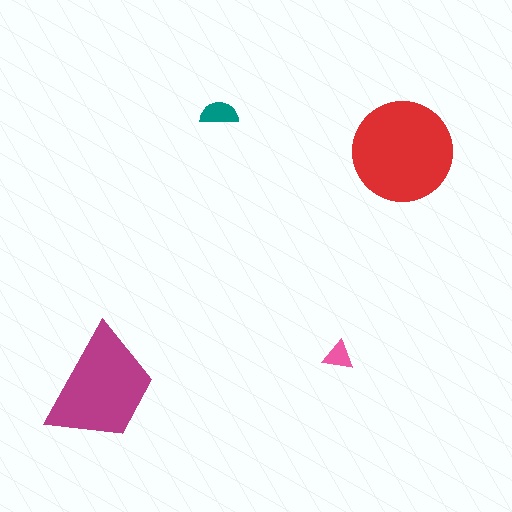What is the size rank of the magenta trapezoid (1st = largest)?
2nd.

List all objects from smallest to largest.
The pink triangle, the teal semicircle, the magenta trapezoid, the red circle.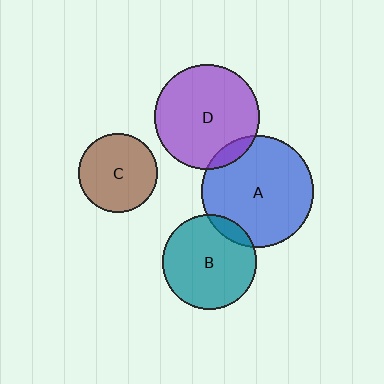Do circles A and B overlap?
Yes.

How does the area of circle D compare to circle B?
Approximately 1.2 times.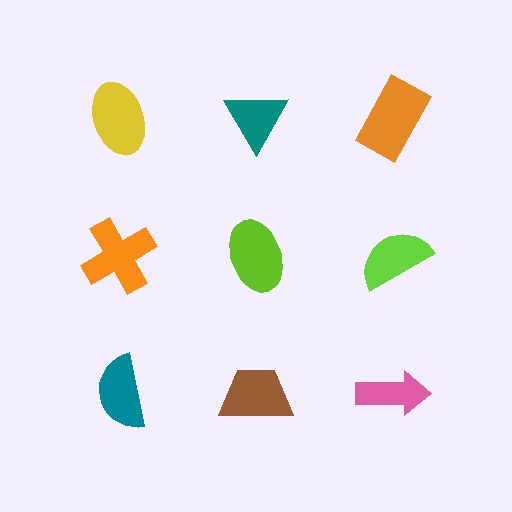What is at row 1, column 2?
A teal triangle.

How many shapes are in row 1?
3 shapes.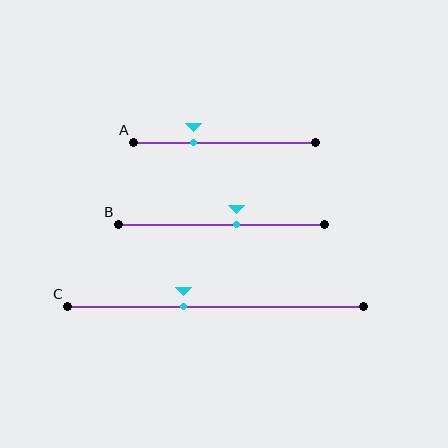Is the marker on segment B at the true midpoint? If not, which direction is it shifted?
No, the marker on segment B is shifted to the right by about 7% of the segment length.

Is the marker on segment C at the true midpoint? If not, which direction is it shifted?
No, the marker on segment C is shifted to the left by about 11% of the segment length.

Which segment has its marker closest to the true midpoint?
Segment B has its marker closest to the true midpoint.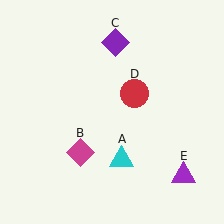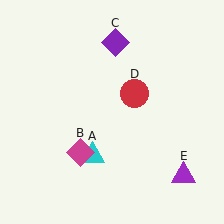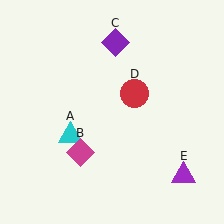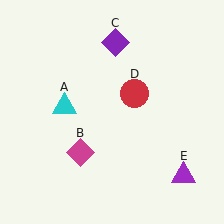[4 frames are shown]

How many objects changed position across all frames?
1 object changed position: cyan triangle (object A).